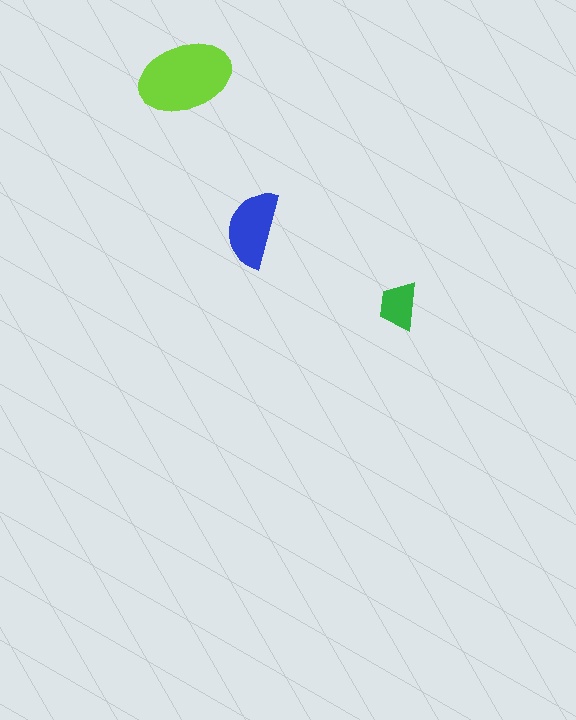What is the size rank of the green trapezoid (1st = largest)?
3rd.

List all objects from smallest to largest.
The green trapezoid, the blue semicircle, the lime ellipse.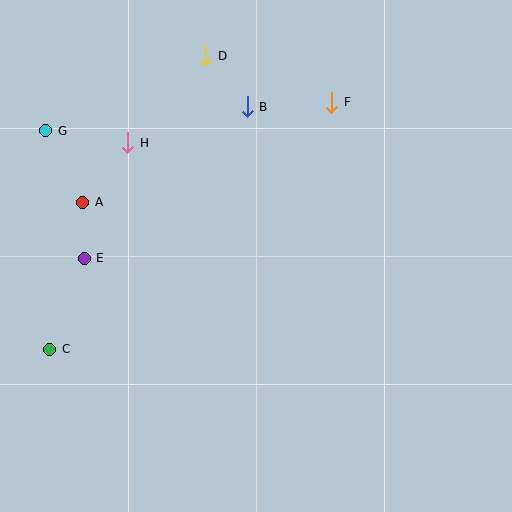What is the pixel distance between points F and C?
The distance between F and C is 375 pixels.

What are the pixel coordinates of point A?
Point A is at (83, 202).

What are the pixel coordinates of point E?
Point E is at (84, 258).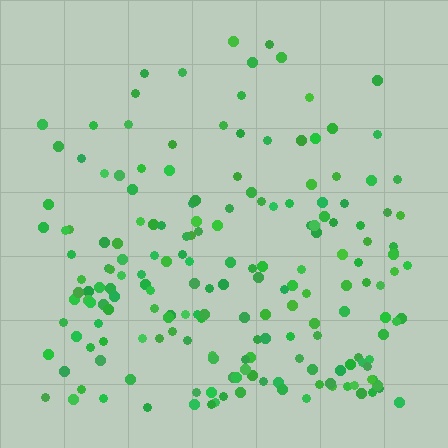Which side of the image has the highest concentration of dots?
The bottom.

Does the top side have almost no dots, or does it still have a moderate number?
Still a moderate number, just noticeably fewer than the bottom.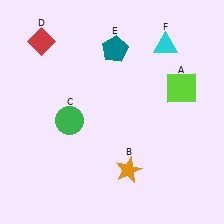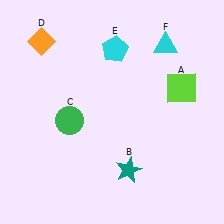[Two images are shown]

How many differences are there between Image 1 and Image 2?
There are 3 differences between the two images.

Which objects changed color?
B changed from orange to teal. D changed from red to orange. E changed from teal to cyan.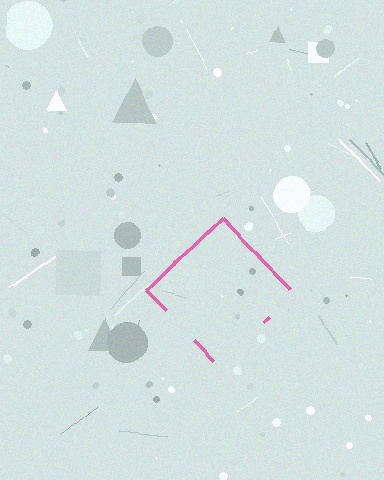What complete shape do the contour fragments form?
The contour fragments form a diamond.